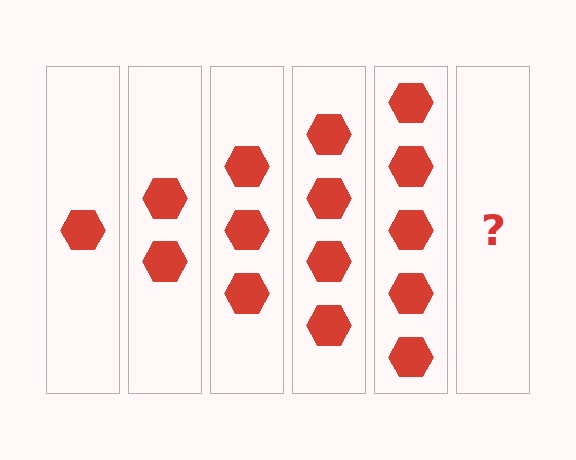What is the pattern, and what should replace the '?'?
The pattern is that each step adds one more hexagon. The '?' should be 6 hexagons.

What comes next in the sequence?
The next element should be 6 hexagons.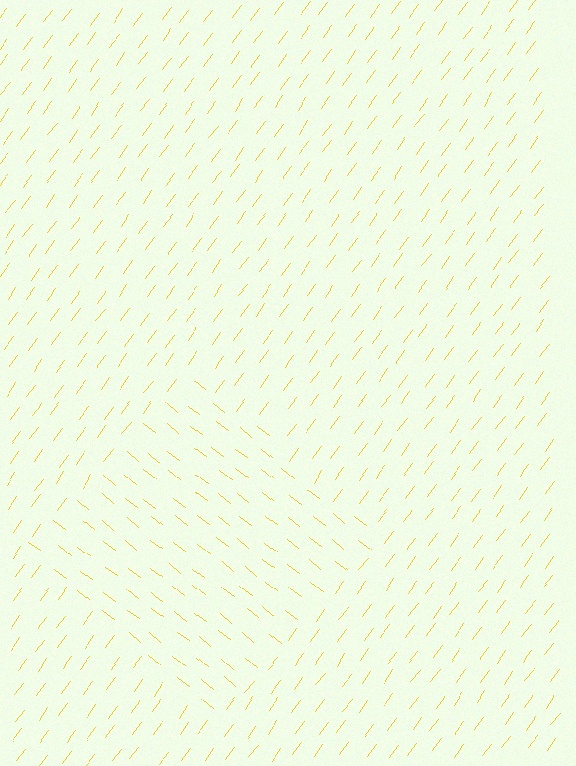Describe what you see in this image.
The image is filled with small yellow line segments. A diamond region in the image has lines oriented differently from the surrounding lines, creating a visible texture boundary.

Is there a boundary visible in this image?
Yes, there is a texture boundary formed by a change in line orientation.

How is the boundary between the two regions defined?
The boundary is defined purely by a change in line orientation (approximately 88 degrees difference). All lines are the same color and thickness.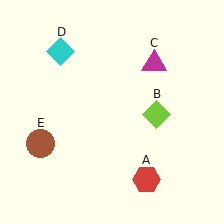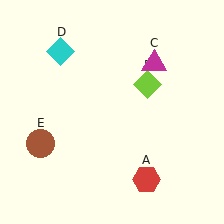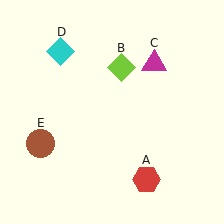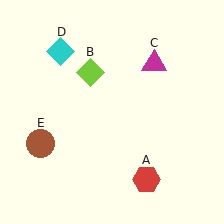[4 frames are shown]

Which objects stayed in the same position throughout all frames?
Red hexagon (object A) and magenta triangle (object C) and cyan diamond (object D) and brown circle (object E) remained stationary.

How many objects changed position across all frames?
1 object changed position: lime diamond (object B).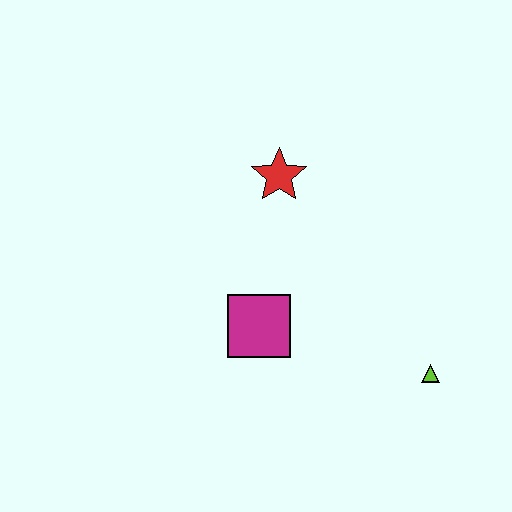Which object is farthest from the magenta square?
The lime triangle is farthest from the magenta square.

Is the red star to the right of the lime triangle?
No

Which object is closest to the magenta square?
The red star is closest to the magenta square.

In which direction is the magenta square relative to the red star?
The magenta square is below the red star.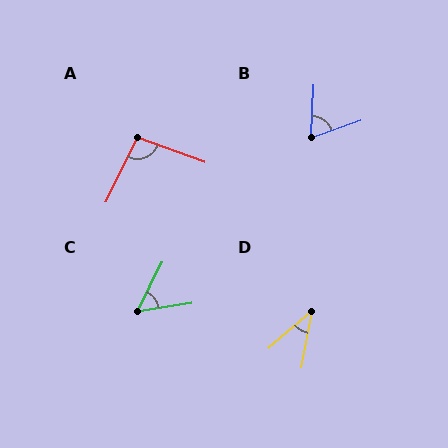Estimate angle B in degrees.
Approximately 68 degrees.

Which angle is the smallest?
D, at approximately 40 degrees.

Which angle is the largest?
A, at approximately 96 degrees.